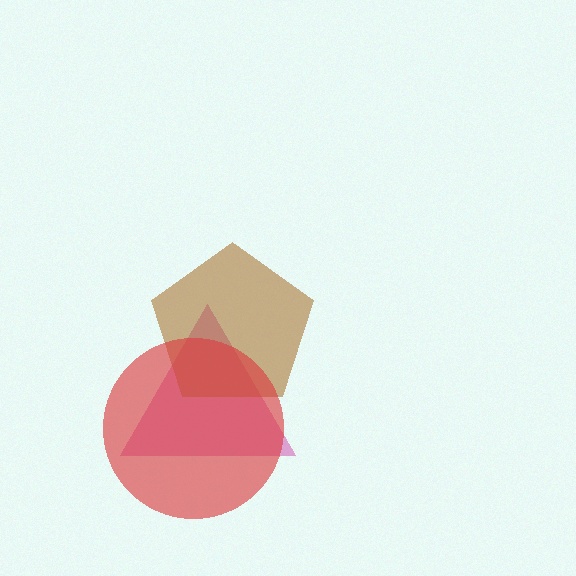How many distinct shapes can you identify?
There are 3 distinct shapes: a magenta triangle, a brown pentagon, a red circle.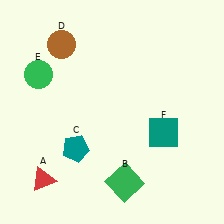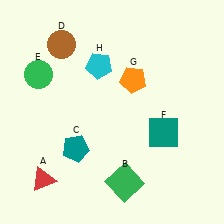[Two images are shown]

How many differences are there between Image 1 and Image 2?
There are 2 differences between the two images.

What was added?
An orange pentagon (G), a cyan pentagon (H) were added in Image 2.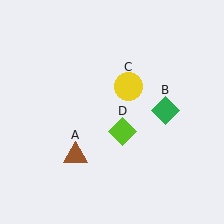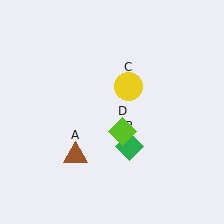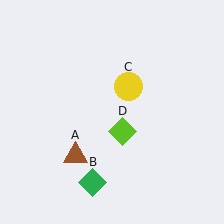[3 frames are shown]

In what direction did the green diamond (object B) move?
The green diamond (object B) moved down and to the left.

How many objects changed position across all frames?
1 object changed position: green diamond (object B).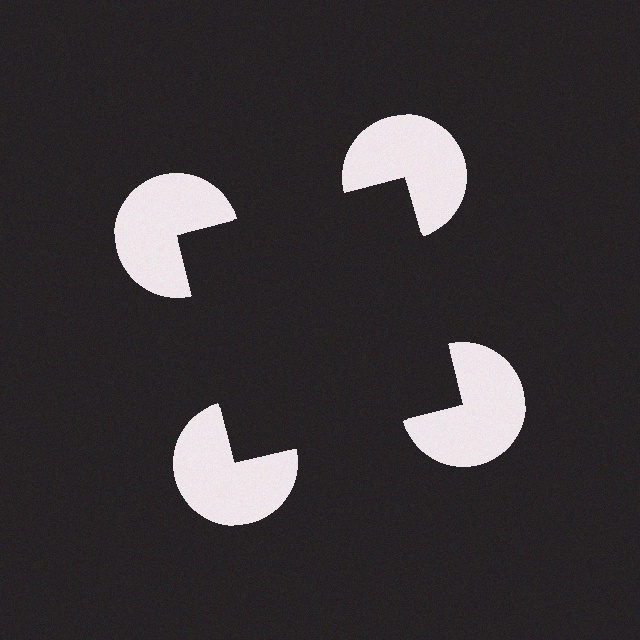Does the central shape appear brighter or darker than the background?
It typically appears slightly darker than the background, even though no actual brightness change is drawn.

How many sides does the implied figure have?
4 sides.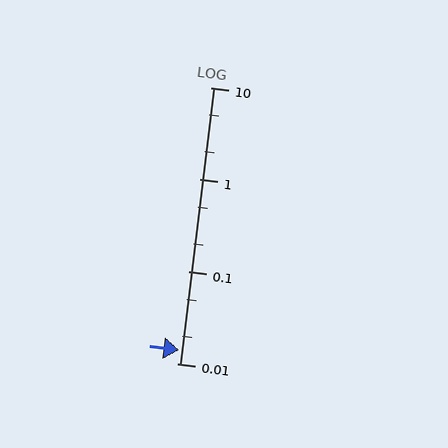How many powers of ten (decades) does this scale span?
The scale spans 3 decades, from 0.01 to 10.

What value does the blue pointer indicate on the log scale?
The pointer indicates approximately 0.014.